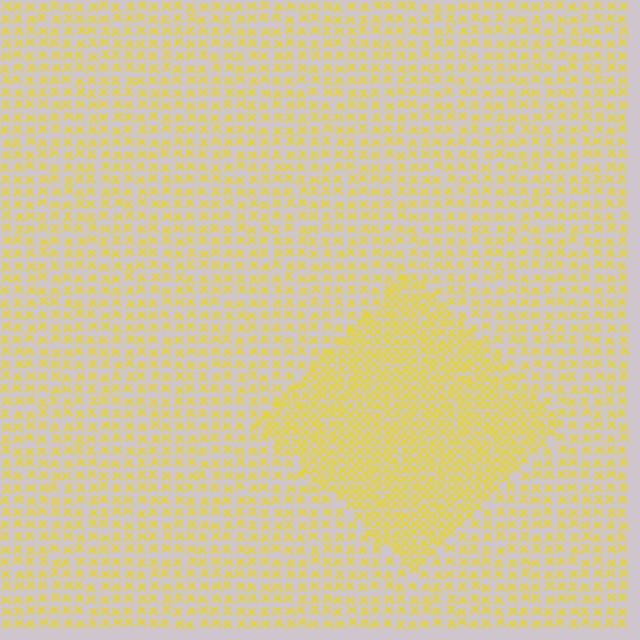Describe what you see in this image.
The image contains small yellow elements arranged at two different densities. A diamond-shaped region is visible where the elements are more densely packed than the surrounding area.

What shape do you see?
I see a diamond.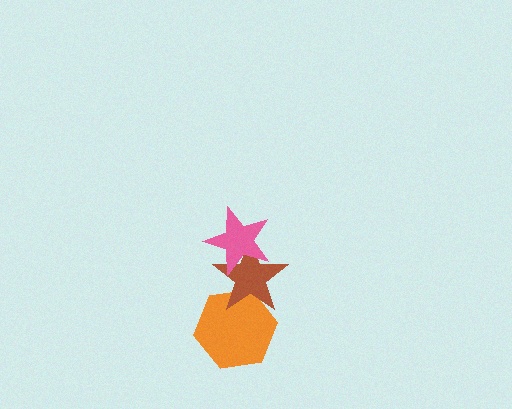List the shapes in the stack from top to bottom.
From top to bottom: the pink star, the brown star, the orange hexagon.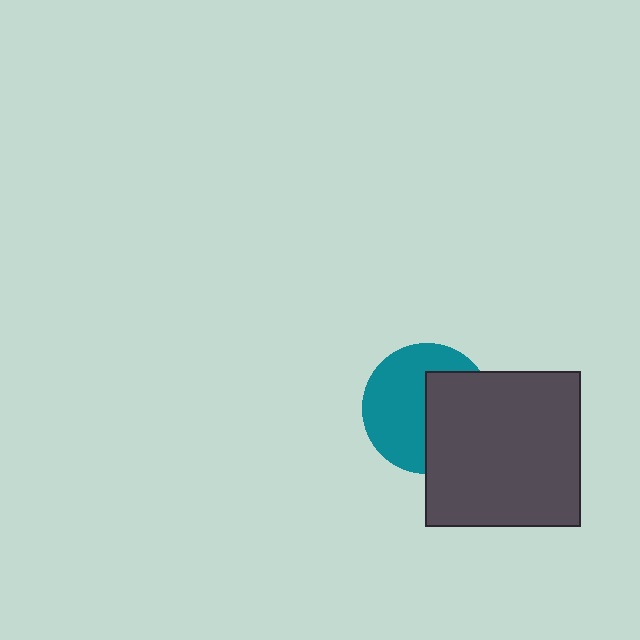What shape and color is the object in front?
The object in front is a dark gray square.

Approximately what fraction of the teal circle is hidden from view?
Roughly 43% of the teal circle is hidden behind the dark gray square.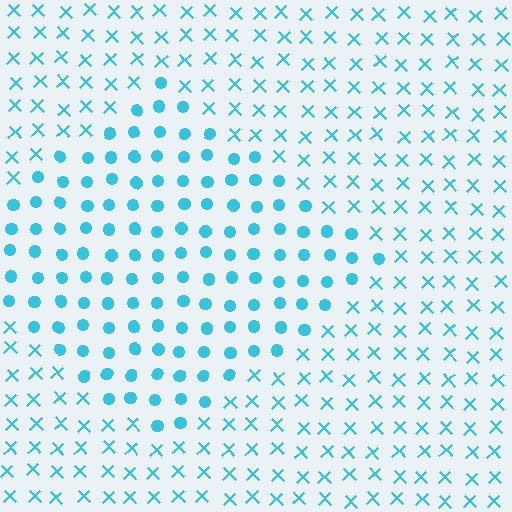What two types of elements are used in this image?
The image uses circles inside the diamond region and X marks outside it.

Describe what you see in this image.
The image is filled with small cyan elements arranged in a uniform grid. A diamond-shaped region contains circles, while the surrounding area contains X marks. The boundary is defined purely by the change in element shape.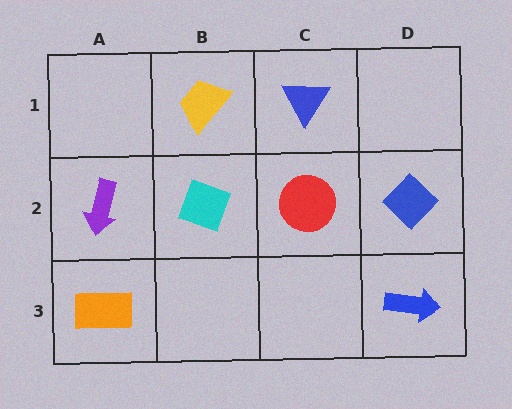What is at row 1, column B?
A yellow trapezoid.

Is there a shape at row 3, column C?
No, that cell is empty.